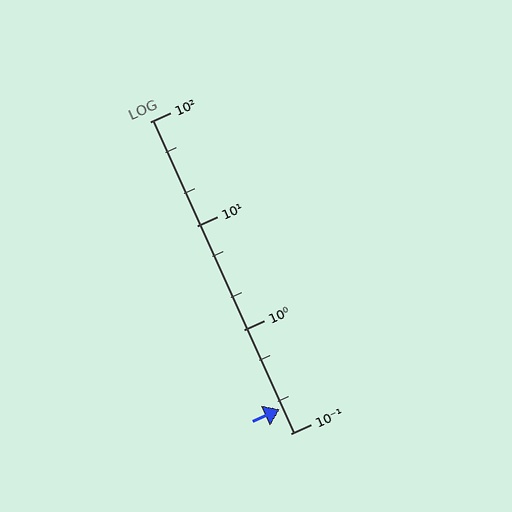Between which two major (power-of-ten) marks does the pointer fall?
The pointer is between 0.1 and 1.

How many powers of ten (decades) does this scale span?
The scale spans 3 decades, from 0.1 to 100.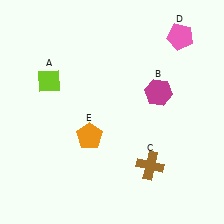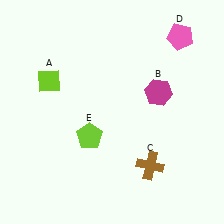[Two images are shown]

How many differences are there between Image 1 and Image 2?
There is 1 difference between the two images.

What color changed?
The pentagon (E) changed from orange in Image 1 to lime in Image 2.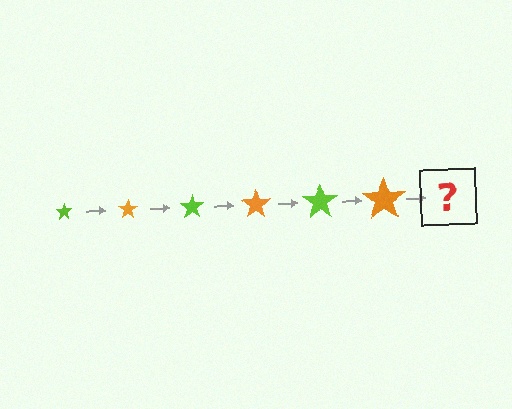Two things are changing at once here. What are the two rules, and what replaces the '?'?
The two rules are that the star grows larger each step and the color cycles through lime and orange. The '?' should be a lime star, larger than the previous one.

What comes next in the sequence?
The next element should be a lime star, larger than the previous one.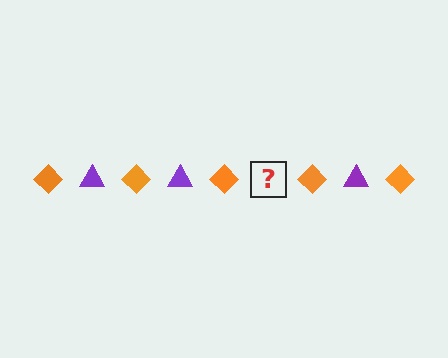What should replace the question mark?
The question mark should be replaced with a purple triangle.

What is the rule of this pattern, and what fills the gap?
The rule is that the pattern alternates between orange diamond and purple triangle. The gap should be filled with a purple triangle.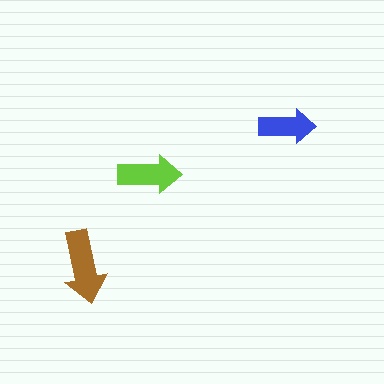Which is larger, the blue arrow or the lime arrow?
The lime one.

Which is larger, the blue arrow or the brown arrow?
The brown one.